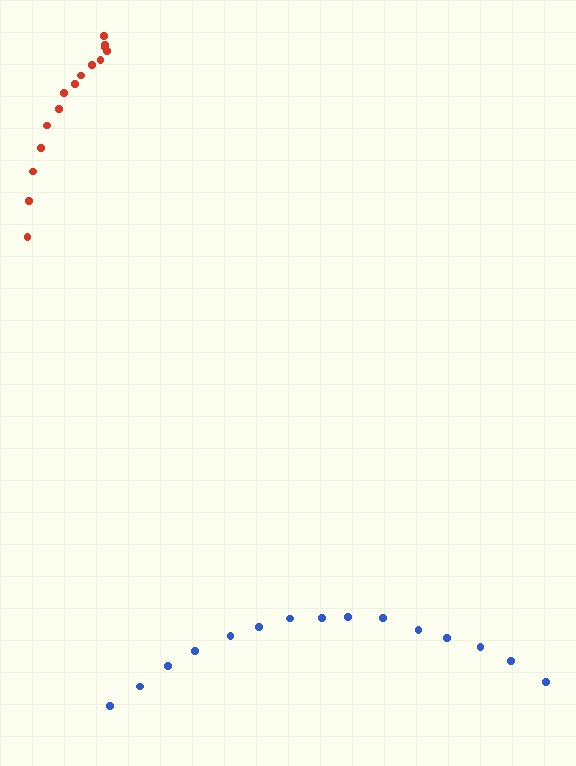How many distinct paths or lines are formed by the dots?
There are 2 distinct paths.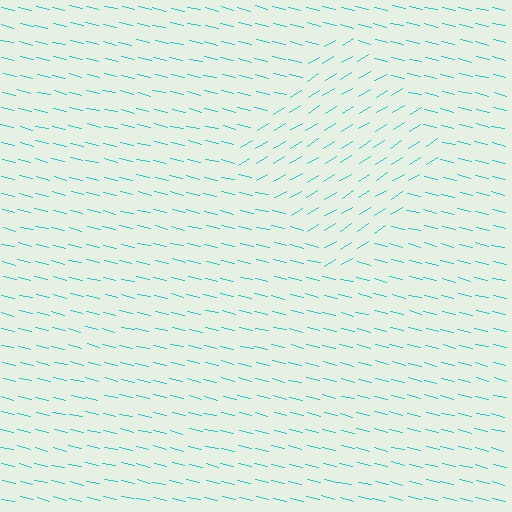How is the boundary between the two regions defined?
The boundary is defined purely by a change in line orientation (approximately 45 degrees difference). All lines are the same color and thickness.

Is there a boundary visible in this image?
Yes, there is a texture boundary formed by a change in line orientation.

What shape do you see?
I see a diamond.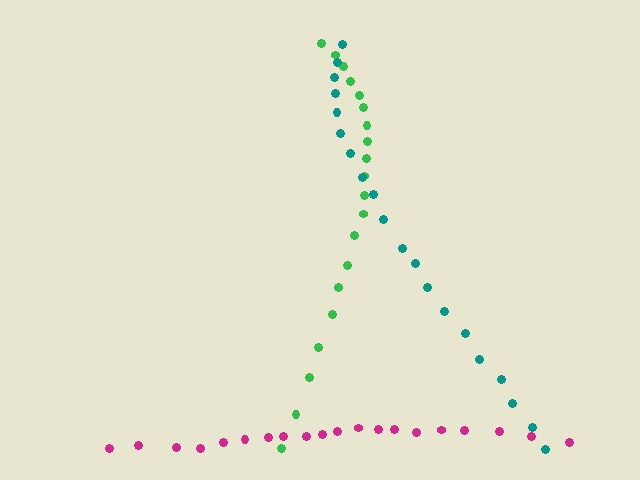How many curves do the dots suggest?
There are 3 distinct paths.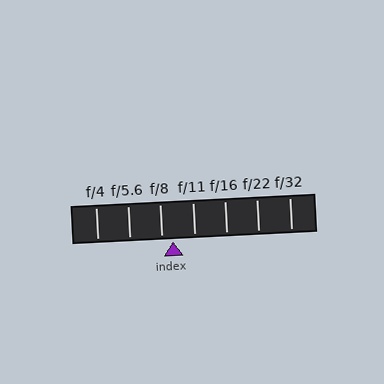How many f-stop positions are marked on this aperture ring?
There are 7 f-stop positions marked.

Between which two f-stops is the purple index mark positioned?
The index mark is between f/8 and f/11.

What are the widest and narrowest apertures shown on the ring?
The widest aperture shown is f/4 and the narrowest is f/32.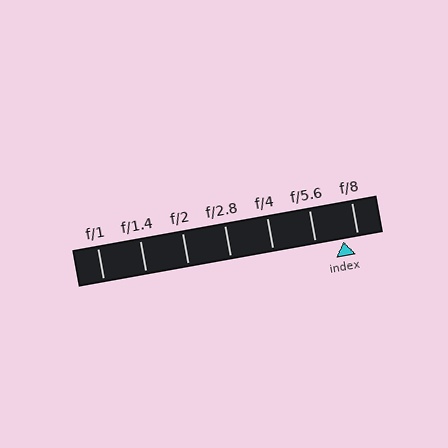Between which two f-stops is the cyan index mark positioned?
The index mark is between f/5.6 and f/8.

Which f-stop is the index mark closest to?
The index mark is closest to f/8.